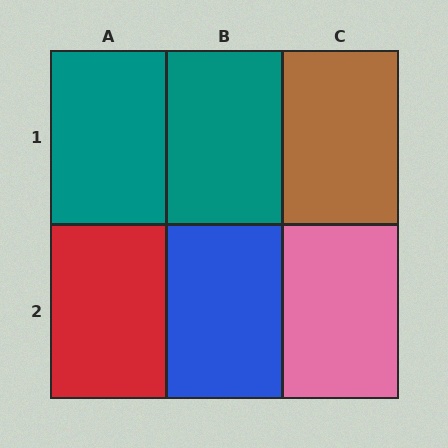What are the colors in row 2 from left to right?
Red, blue, pink.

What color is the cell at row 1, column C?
Brown.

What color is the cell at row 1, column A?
Teal.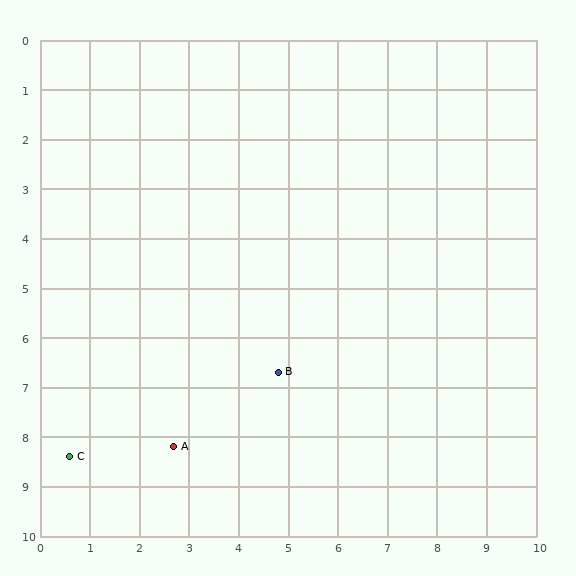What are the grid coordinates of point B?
Point B is at approximately (4.8, 6.7).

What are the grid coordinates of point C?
Point C is at approximately (0.6, 8.4).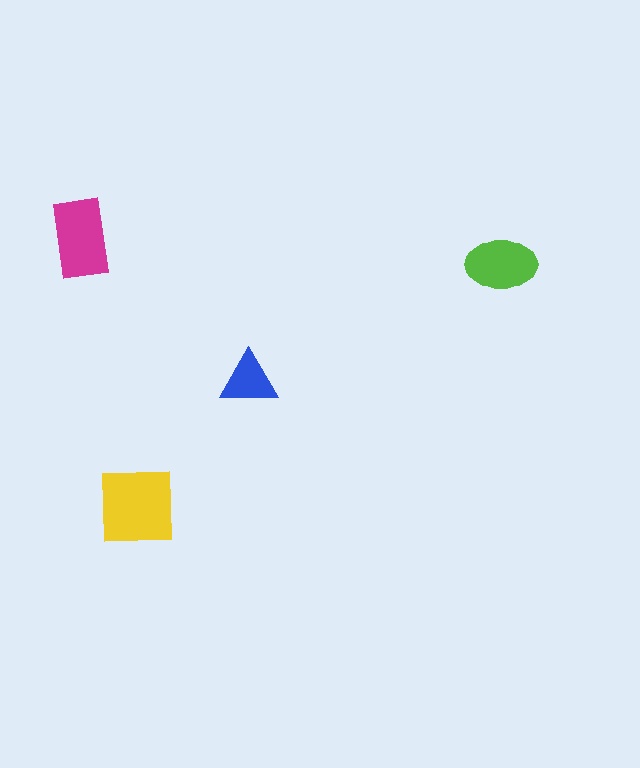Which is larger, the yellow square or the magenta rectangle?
The yellow square.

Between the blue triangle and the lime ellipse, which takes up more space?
The lime ellipse.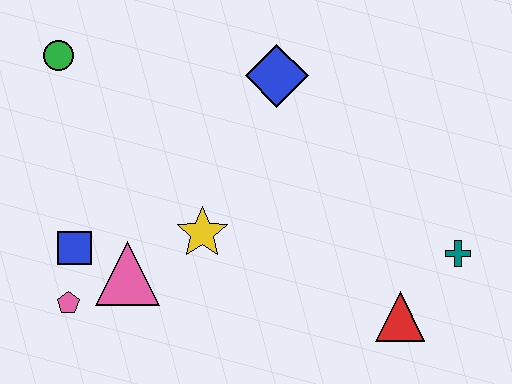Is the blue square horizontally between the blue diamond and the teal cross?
No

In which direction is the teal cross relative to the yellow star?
The teal cross is to the right of the yellow star.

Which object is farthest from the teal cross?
The green circle is farthest from the teal cross.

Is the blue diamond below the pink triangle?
No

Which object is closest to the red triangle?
The teal cross is closest to the red triangle.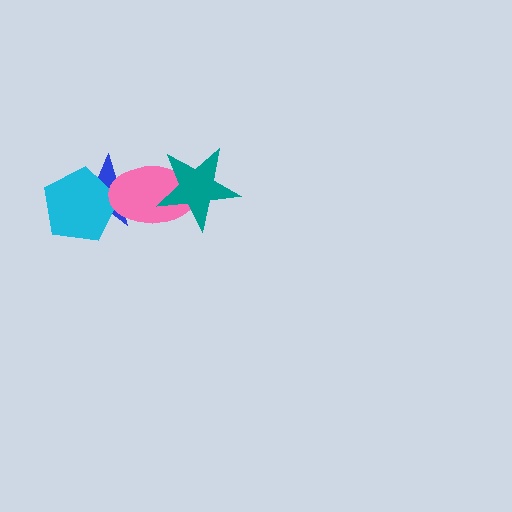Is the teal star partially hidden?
No, no other shape covers it.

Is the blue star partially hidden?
Yes, it is partially covered by another shape.